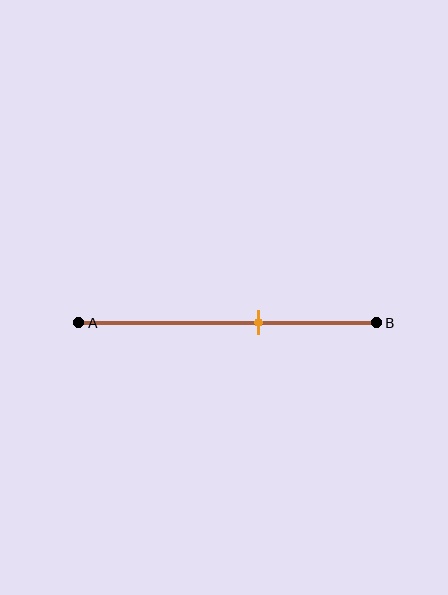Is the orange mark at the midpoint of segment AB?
No, the mark is at about 60% from A, not at the 50% midpoint.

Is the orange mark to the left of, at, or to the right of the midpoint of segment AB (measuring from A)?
The orange mark is to the right of the midpoint of segment AB.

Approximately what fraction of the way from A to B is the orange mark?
The orange mark is approximately 60% of the way from A to B.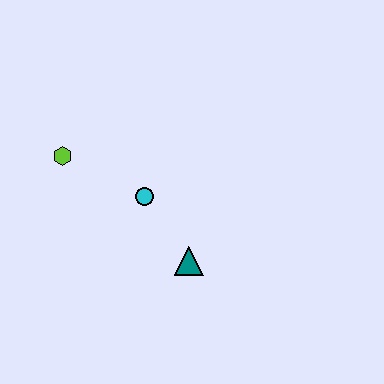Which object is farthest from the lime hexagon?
The teal triangle is farthest from the lime hexagon.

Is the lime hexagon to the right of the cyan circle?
No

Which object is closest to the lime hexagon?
The cyan circle is closest to the lime hexagon.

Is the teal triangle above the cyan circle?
No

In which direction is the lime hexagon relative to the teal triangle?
The lime hexagon is to the left of the teal triangle.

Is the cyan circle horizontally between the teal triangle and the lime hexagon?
Yes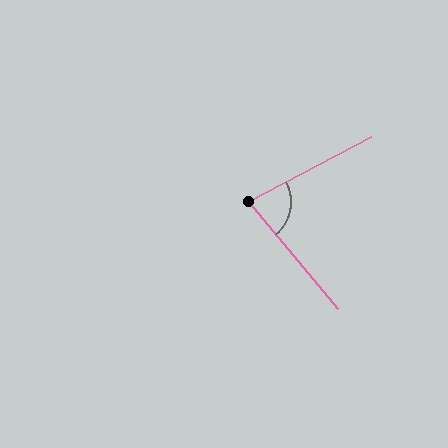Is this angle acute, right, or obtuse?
It is acute.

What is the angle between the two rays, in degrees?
Approximately 78 degrees.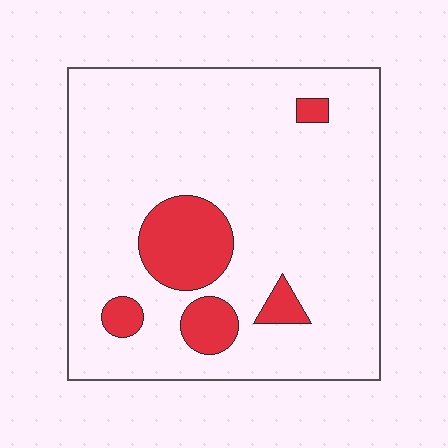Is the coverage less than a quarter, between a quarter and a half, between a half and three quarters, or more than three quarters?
Less than a quarter.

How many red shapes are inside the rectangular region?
5.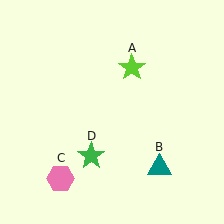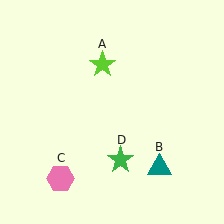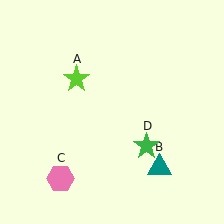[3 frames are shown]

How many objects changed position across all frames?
2 objects changed position: lime star (object A), green star (object D).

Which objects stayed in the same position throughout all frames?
Teal triangle (object B) and pink hexagon (object C) remained stationary.